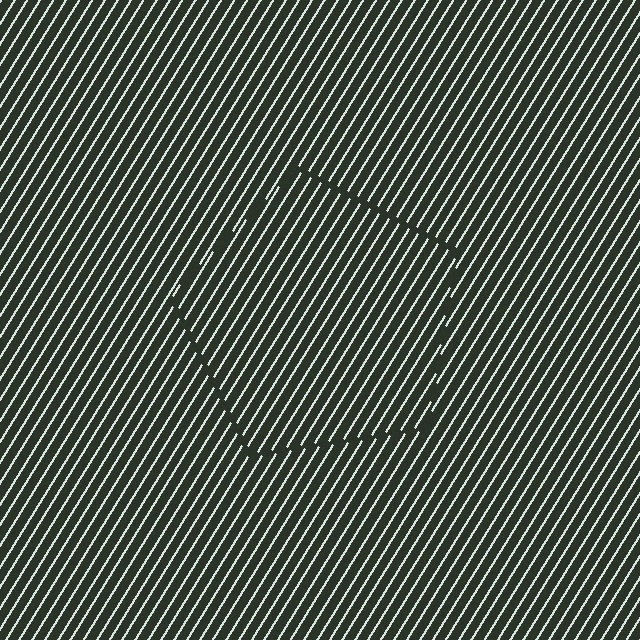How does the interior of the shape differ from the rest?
The interior of the shape contains the same grating, shifted by half a period — the contour is defined by the phase discontinuity where line-ends from the inner and outer gratings abut.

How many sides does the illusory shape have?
5 sides — the line-ends trace a pentagon.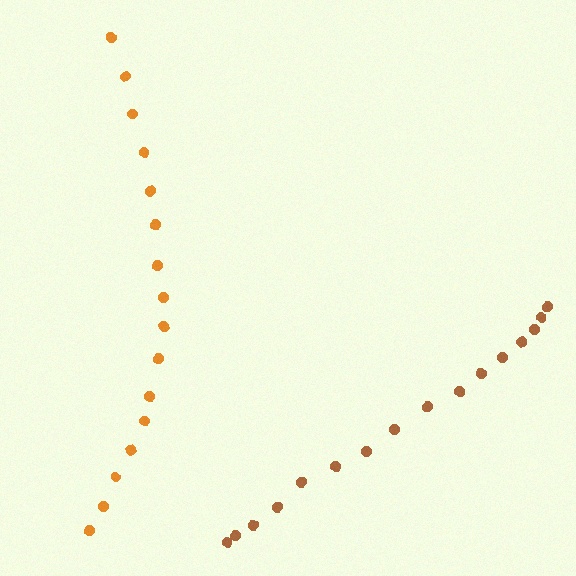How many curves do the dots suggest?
There are 2 distinct paths.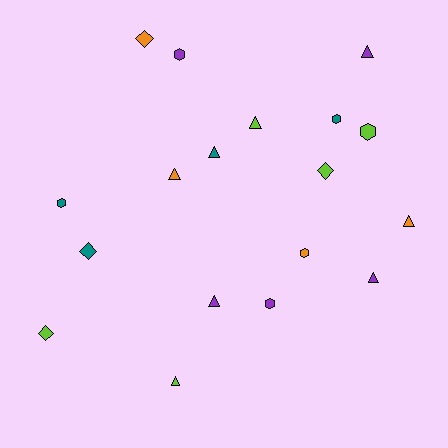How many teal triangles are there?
There is 1 teal triangle.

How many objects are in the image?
There are 18 objects.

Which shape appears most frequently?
Triangle, with 8 objects.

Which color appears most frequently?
Lime, with 5 objects.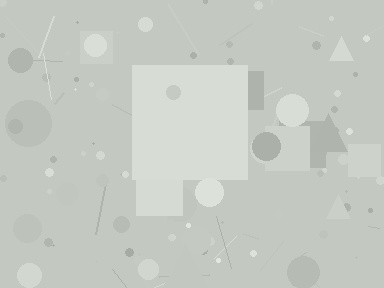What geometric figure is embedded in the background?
A square is embedded in the background.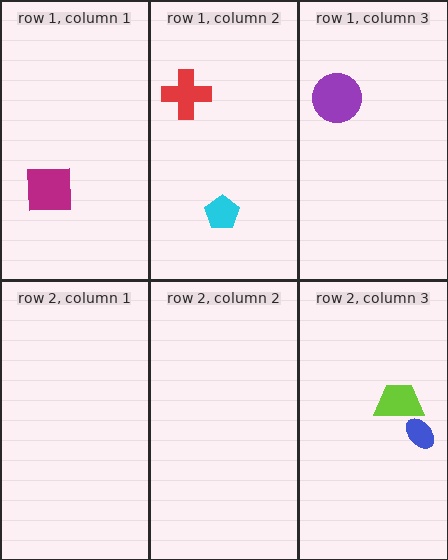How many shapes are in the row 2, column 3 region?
2.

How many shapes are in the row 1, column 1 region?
1.